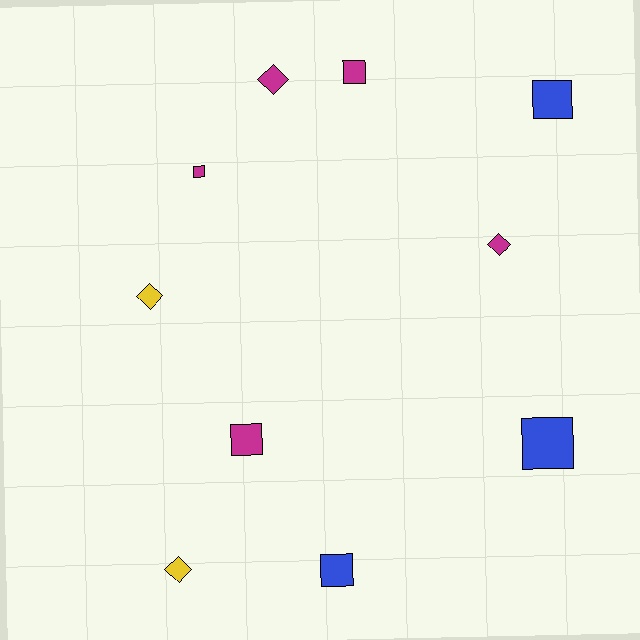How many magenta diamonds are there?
There are 2 magenta diamonds.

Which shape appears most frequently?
Square, with 6 objects.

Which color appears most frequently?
Magenta, with 5 objects.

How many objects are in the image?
There are 10 objects.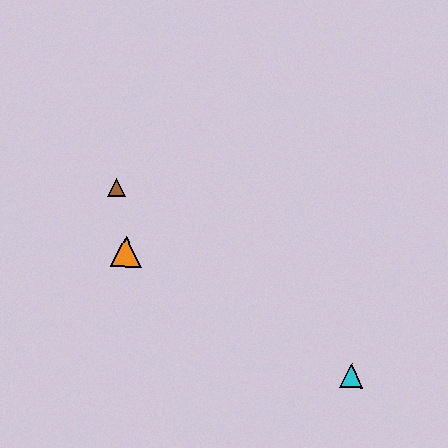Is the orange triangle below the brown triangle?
Yes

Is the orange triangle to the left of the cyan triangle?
Yes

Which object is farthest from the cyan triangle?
The brown triangle is farthest from the cyan triangle.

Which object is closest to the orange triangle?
The brown triangle is closest to the orange triangle.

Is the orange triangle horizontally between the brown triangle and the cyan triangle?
Yes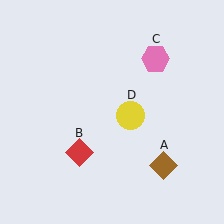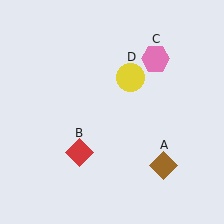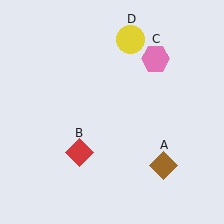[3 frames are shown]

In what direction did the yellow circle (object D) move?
The yellow circle (object D) moved up.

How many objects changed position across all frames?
1 object changed position: yellow circle (object D).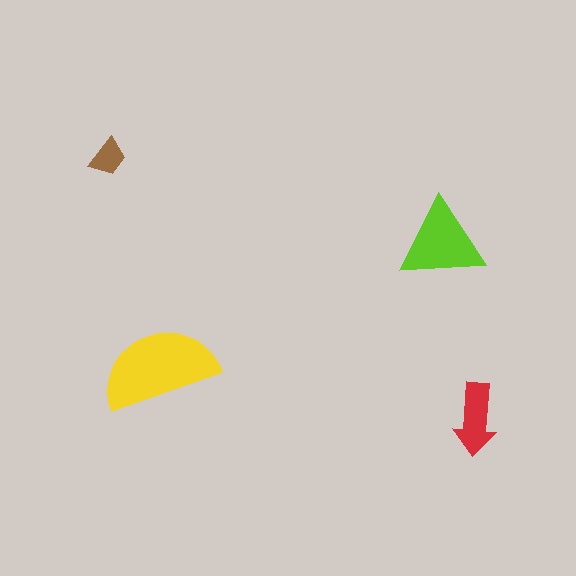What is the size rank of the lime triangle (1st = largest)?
2nd.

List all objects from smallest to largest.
The brown trapezoid, the red arrow, the lime triangle, the yellow semicircle.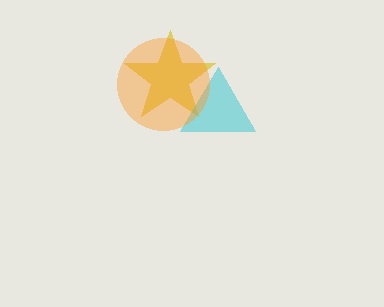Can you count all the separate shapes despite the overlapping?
Yes, there are 3 separate shapes.